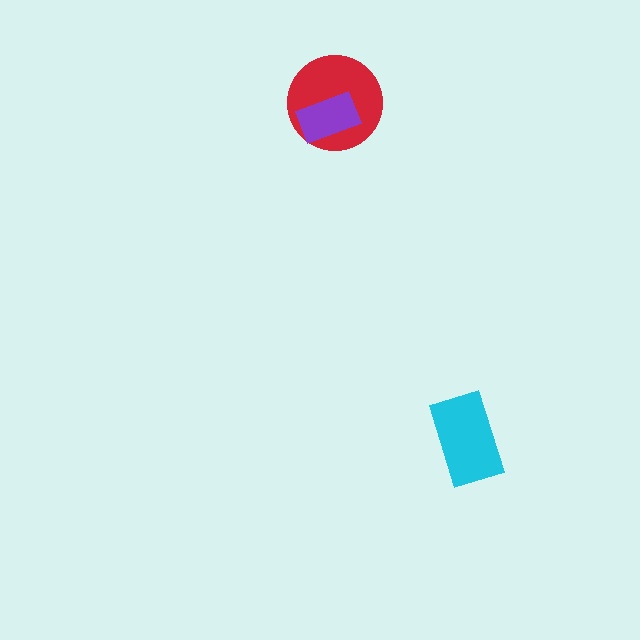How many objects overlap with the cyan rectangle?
0 objects overlap with the cyan rectangle.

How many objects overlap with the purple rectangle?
1 object overlaps with the purple rectangle.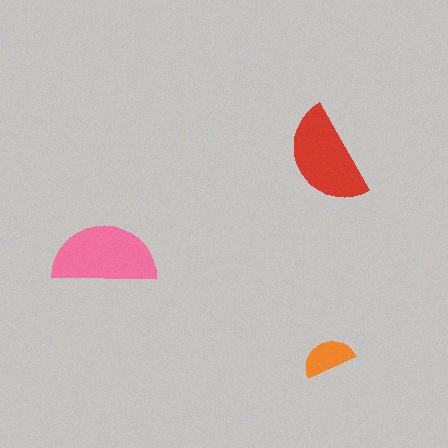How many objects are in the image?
There are 3 objects in the image.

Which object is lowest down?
The orange semicircle is bottommost.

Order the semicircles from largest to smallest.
the pink one, the red one, the orange one.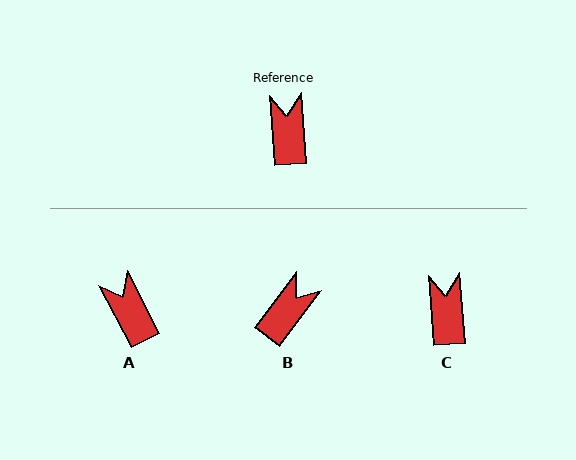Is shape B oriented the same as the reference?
No, it is off by about 41 degrees.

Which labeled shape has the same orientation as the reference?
C.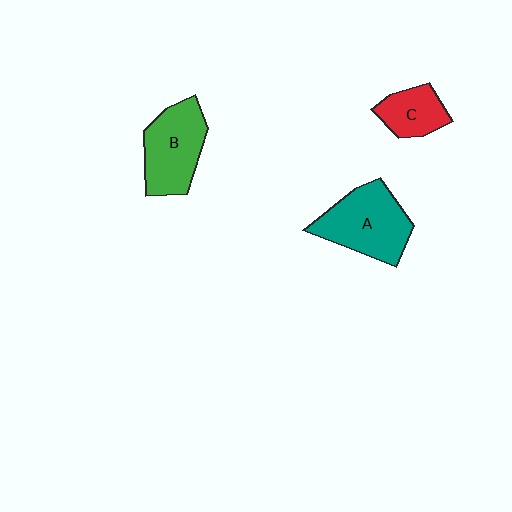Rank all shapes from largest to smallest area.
From largest to smallest: A (teal), B (green), C (red).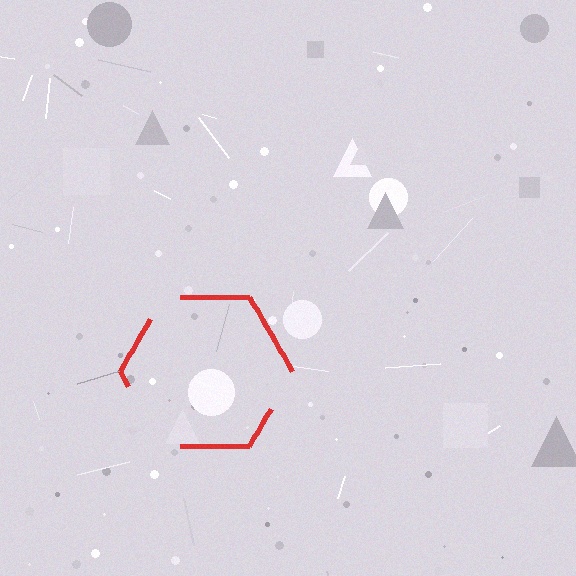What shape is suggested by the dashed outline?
The dashed outline suggests a hexagon.